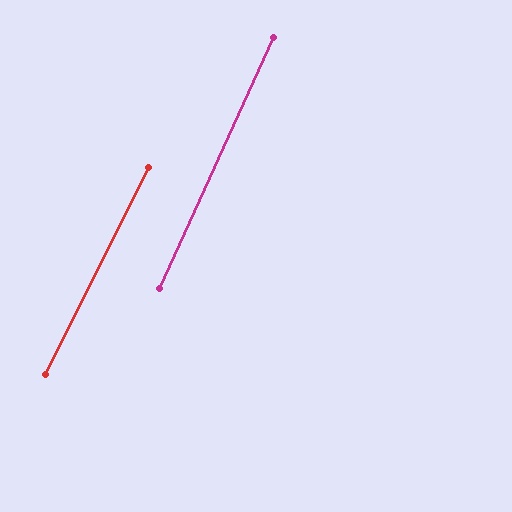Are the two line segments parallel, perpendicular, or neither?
Parallel — their directions differ by only 2.0°.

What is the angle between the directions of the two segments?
Approximately 2 degrees.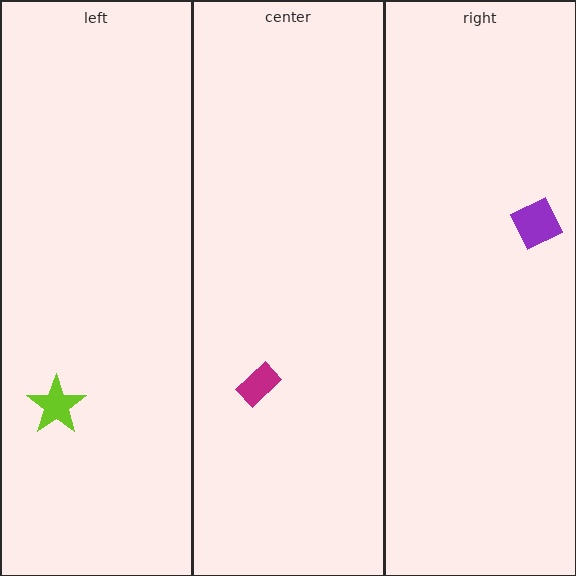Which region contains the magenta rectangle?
The center region.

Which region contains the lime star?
The left region.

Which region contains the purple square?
The right region.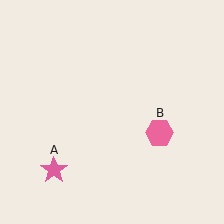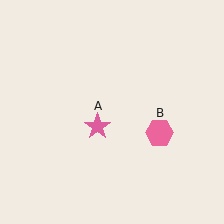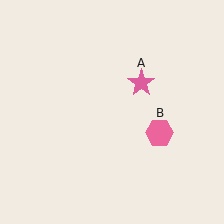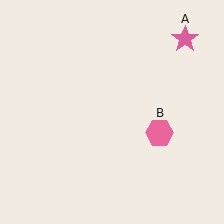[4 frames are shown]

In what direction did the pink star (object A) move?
The pink star (object A) moved up and to the right.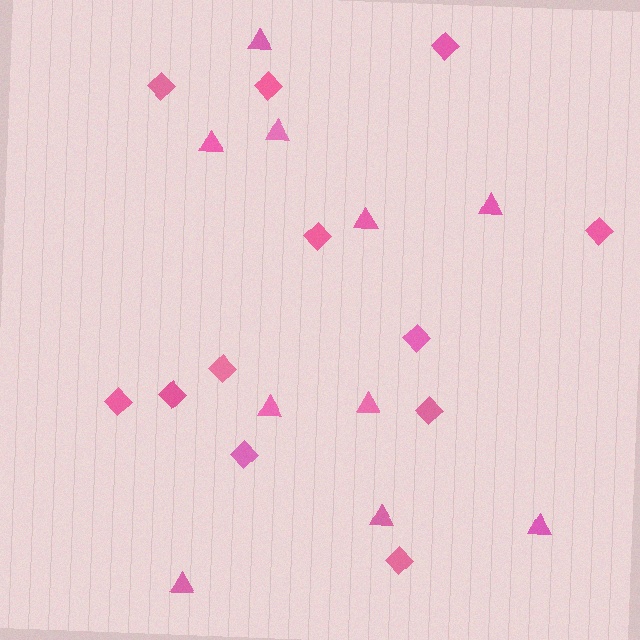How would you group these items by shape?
There are 2 groups: one group of diamonds (12) and one group of triangles (10).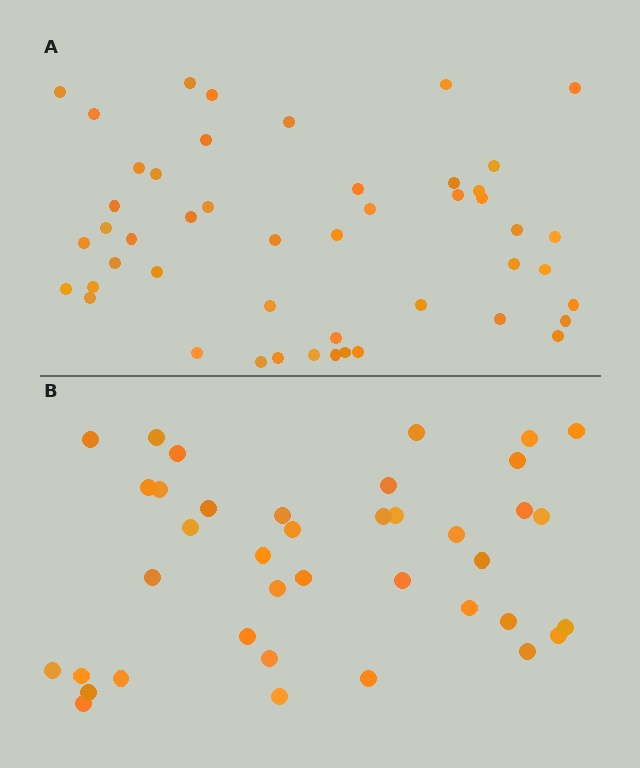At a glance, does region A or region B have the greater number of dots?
Region A (the top region) has more dots.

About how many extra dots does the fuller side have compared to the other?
Region A has roughly 8 or so more dots than region B.